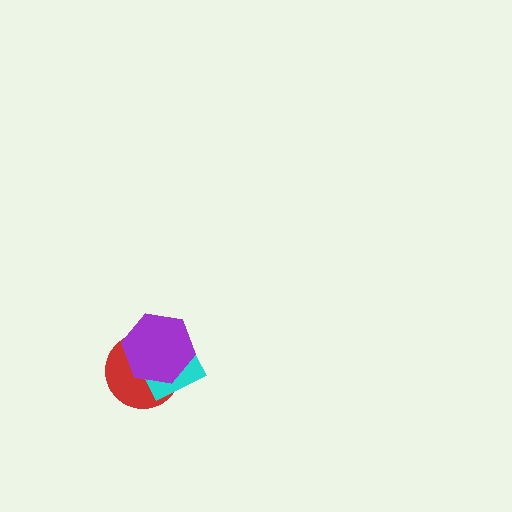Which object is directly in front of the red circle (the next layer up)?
The cyan rectangle is directly in front of the red circle.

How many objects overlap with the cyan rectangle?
2 objects overlap with the cyan rectangle.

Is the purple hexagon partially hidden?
No, no other shape covers it.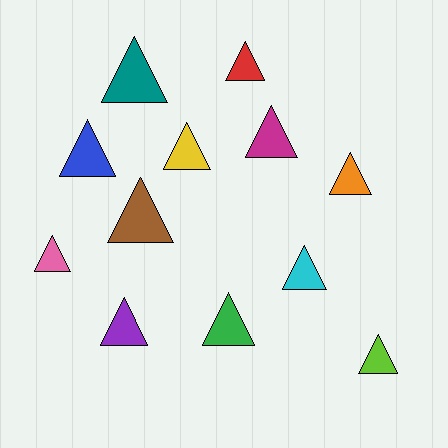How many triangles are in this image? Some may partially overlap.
There are 12 triangles.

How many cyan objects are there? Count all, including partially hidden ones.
There is 1 cyan object.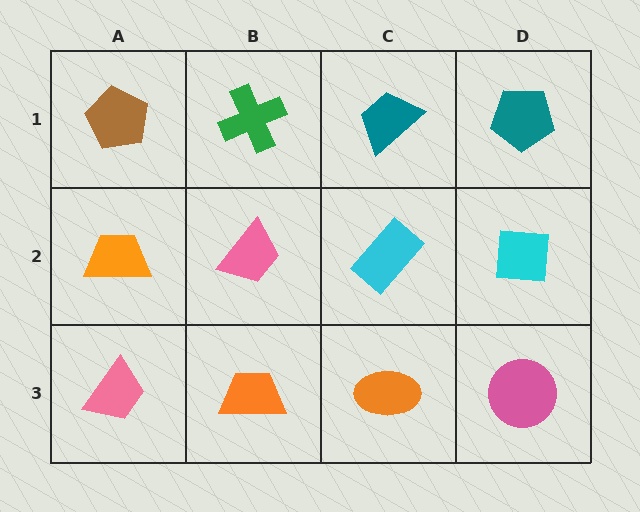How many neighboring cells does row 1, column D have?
2.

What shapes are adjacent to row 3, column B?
A pink trapezoid (row 2, column B), a pink trapezoid (row 3, column A), an orange ellipse (row 3, column C).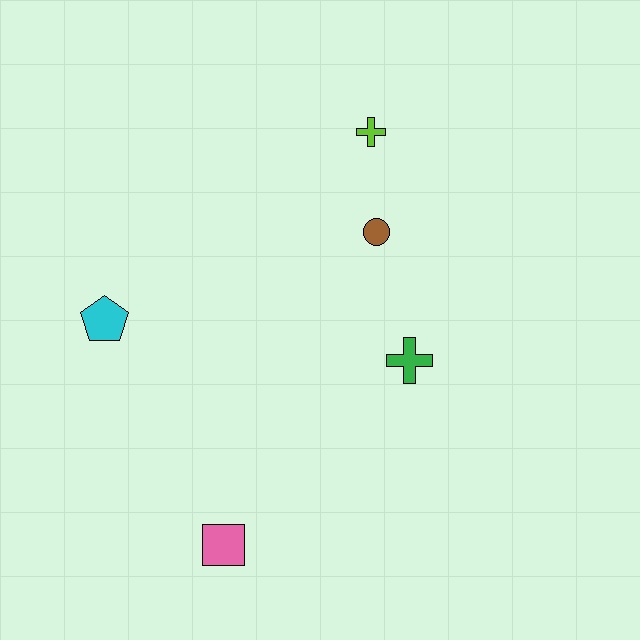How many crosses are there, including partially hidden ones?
There are 2 crosses.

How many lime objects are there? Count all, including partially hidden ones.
There is 1 lime object.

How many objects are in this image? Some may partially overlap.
There are 5 objects.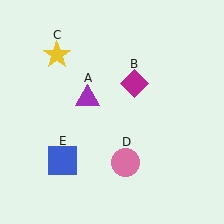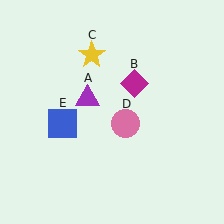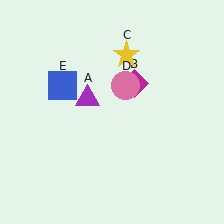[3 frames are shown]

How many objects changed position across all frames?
3 objects changed position: yellow star (object C), pink circle (object D), blue square (object E).